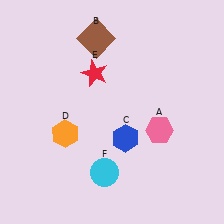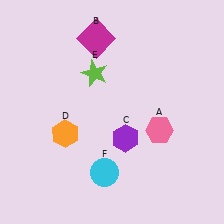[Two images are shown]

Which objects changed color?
B changed from brown to magenta. C changed from blue to purple. E changed from red to lime.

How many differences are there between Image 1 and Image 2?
There are 3 differences between the two images.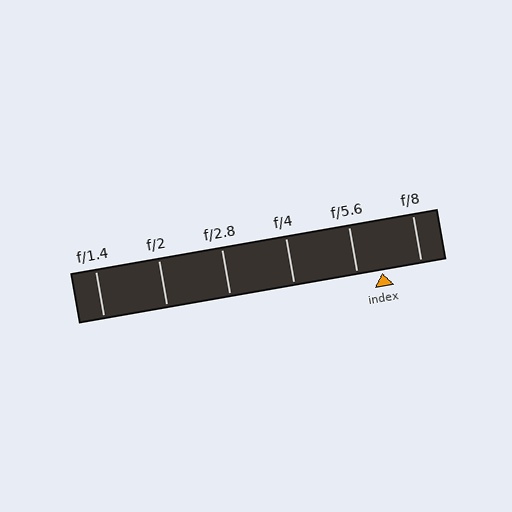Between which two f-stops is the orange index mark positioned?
The index mark is between f/5.6 and f/8.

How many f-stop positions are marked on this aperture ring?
There are 6 f-stop positions marked.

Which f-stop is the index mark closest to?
The index mark is closest to f/5.6.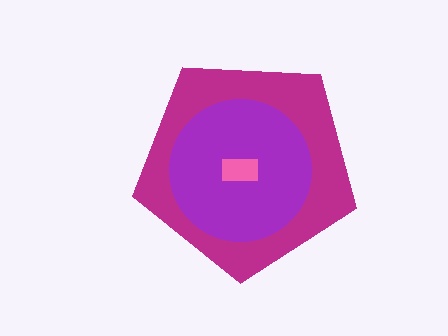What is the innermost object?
The pink rectangle.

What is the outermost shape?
The magenta pentagon.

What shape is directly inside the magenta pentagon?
The purple circle.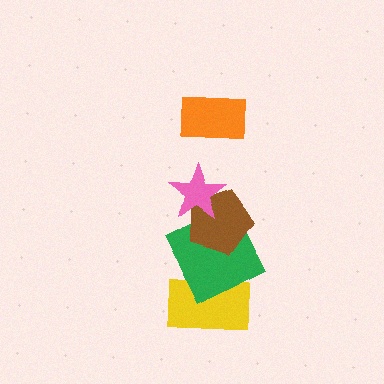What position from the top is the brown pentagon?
The brown pentagon is 3rd from the top.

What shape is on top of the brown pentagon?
The pink star is on top of the brown pentagon.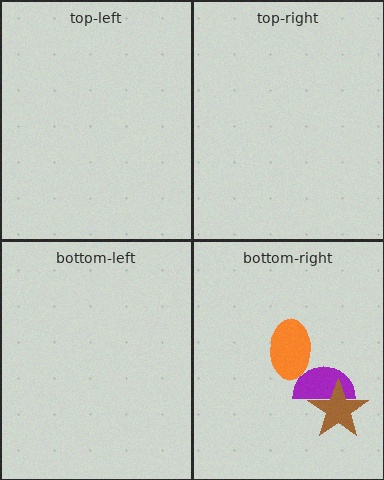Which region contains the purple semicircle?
The bottom-right region.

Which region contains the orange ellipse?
The bottom-right region.